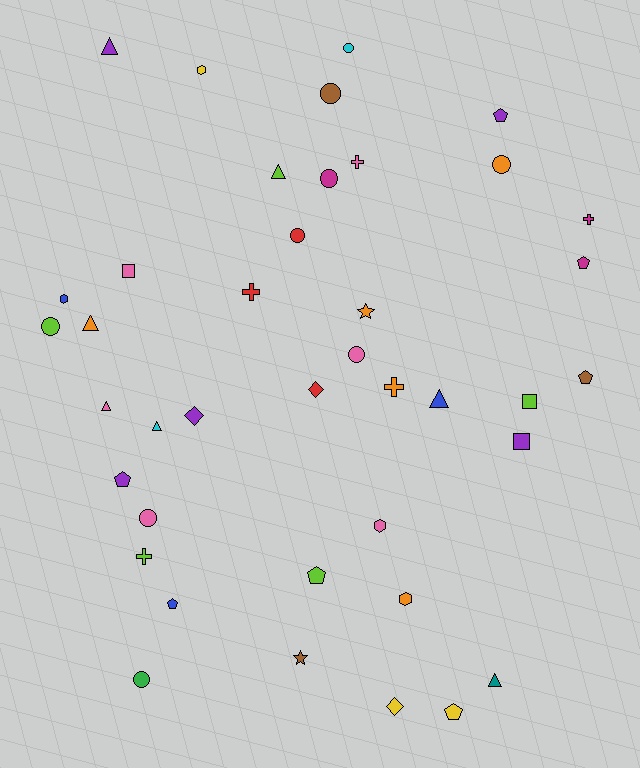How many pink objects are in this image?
There are 6 pink objects.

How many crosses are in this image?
There are 5 crosses.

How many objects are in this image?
There are 40 objects.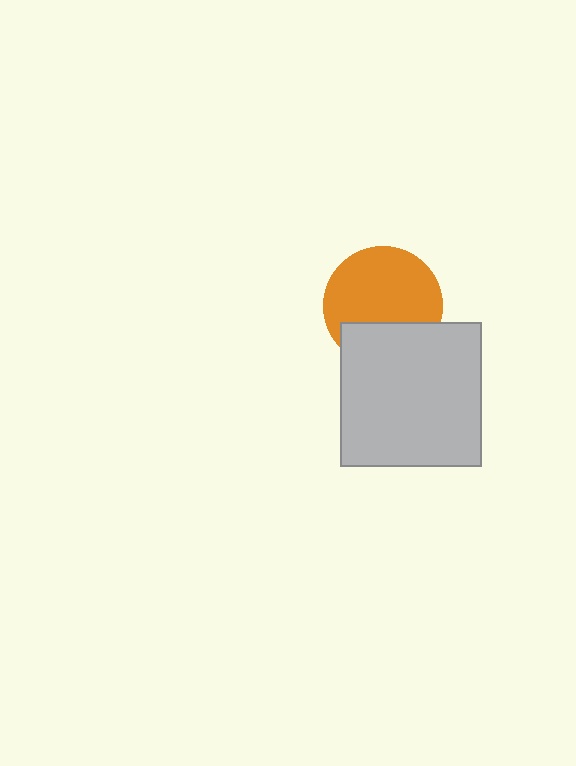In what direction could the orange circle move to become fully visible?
The orange circle could move up. That would shift it out from behind the light gray rectangle entirely.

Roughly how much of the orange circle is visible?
Most of it is visible (roughly 68%).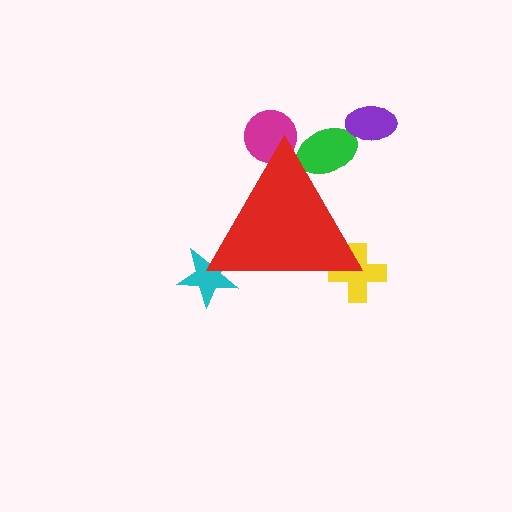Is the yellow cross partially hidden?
Yes, the yellow cross is partially hidden behind the red triangle.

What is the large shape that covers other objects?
A red triangle.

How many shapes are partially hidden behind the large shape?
4 shapes are partially hidden.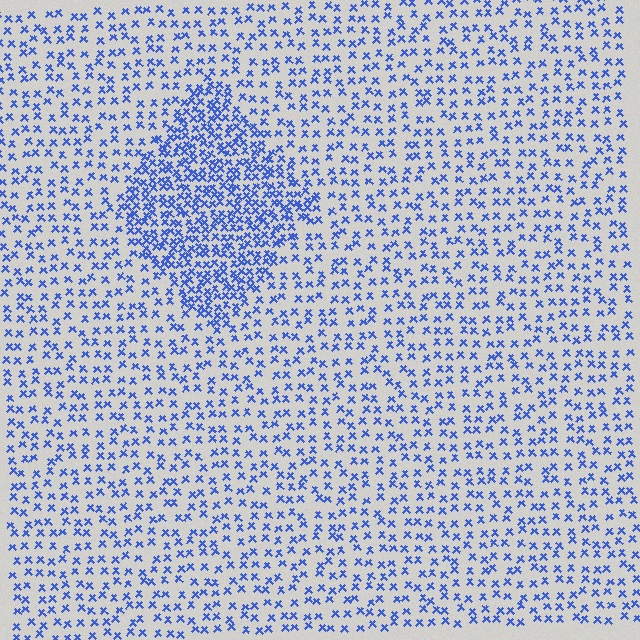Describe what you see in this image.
The image contains small blue elements arranged at two different densities. A diamond-shaped region is visible where the elements are more densely packed than the surrounding area.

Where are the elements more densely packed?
The elements are more densely packed inside the diamond boundary.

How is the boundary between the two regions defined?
The boundary is defined by a change in element density (approximately 2.2x ratio). All elements are the same color, size, and shape.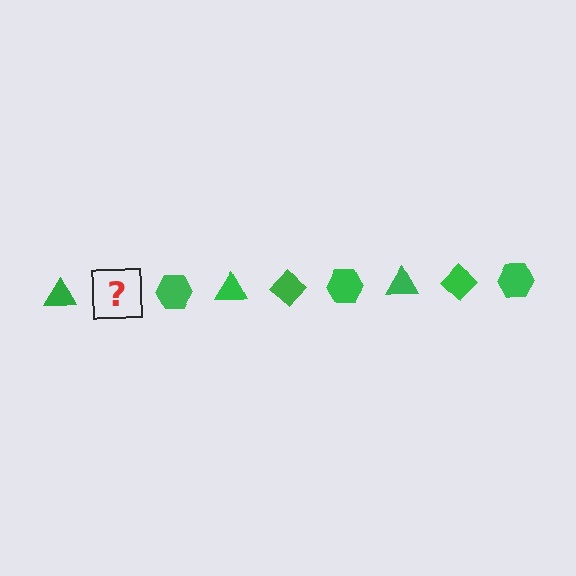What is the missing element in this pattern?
The missing element is a green diamond.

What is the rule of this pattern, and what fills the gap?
The rule is that the pattern cycles through triangle, diamond, hexagon shapes in green. The gap should be filled with a green diamond.